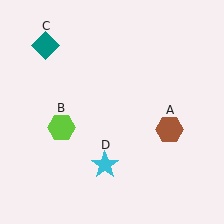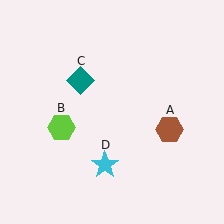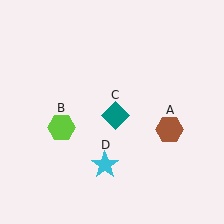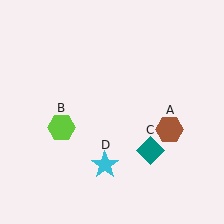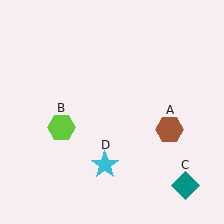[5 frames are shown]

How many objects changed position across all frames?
1 object changed position: teal diamond (object C).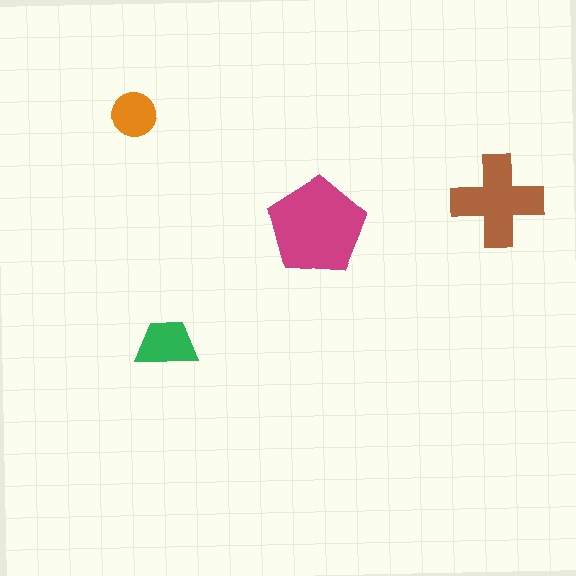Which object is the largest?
The magenta pentagon.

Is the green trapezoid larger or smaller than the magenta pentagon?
Smaller.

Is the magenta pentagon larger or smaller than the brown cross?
Larger.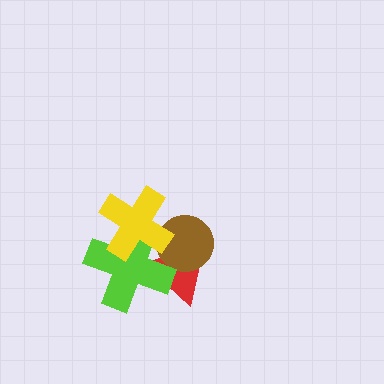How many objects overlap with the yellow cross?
3 objects overlap with the yellow cross.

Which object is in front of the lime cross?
The yellow cross is in front of the lime cross.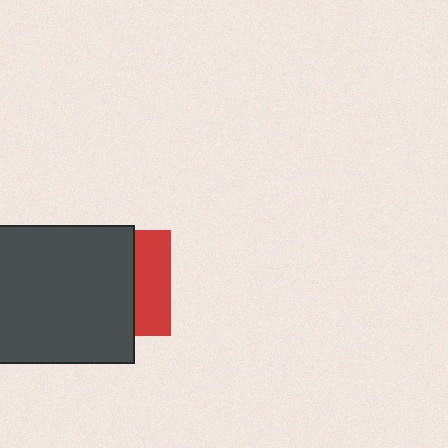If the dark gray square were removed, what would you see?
You would see the complete red square.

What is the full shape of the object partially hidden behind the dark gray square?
The partially hidden object is a red square.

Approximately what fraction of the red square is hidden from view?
Roughly 66% of the red square is hidden behind the dark gray square.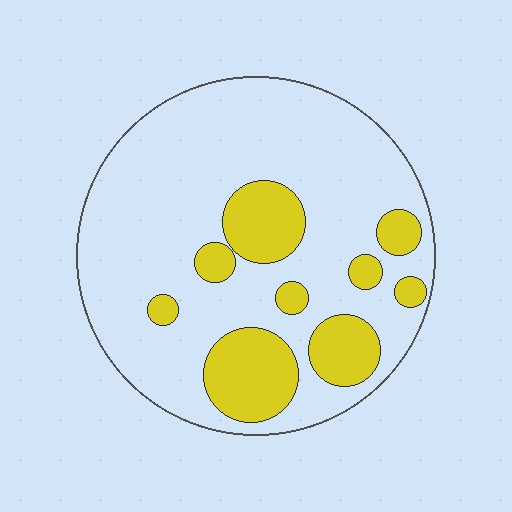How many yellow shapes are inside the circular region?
9.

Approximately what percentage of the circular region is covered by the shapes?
Approximately 25%.